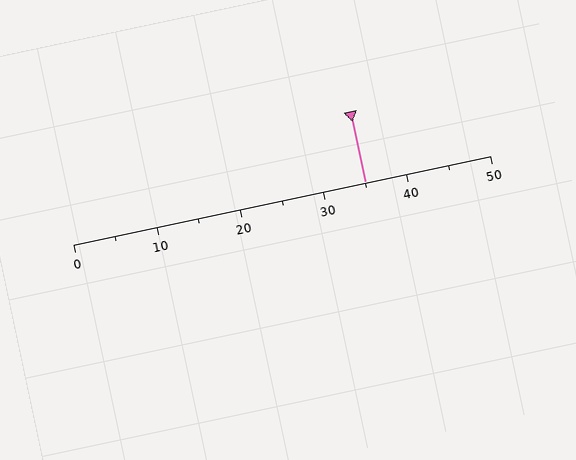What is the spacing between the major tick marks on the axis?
The major ticks are spaced 10 apart.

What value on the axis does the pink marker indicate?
The marker indicates approximately 35.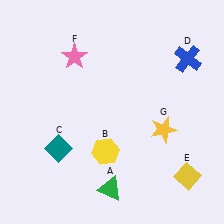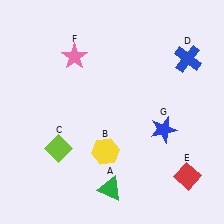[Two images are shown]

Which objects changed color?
C changed from teal to lime. E changed from yellow to red. G changed from yellow to blue.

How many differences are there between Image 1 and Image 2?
There are 3 differences between the two images.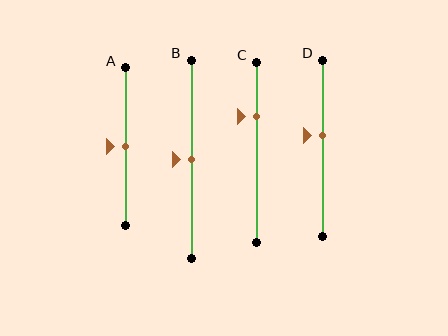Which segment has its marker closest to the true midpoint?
Segment A has its marker closest to the true midpoint.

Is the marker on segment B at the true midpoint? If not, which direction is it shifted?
Yes, the marker on segment B is at the true midpoint.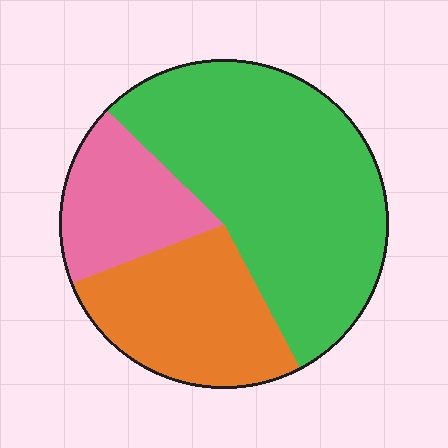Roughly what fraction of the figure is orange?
Orange covers around 25% of the figure.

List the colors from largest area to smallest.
From largest to smallest: green, orange, pink.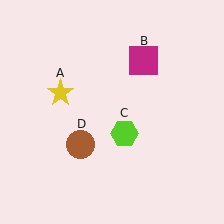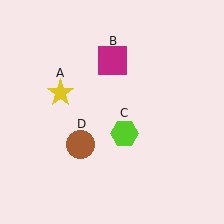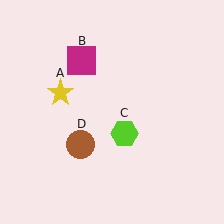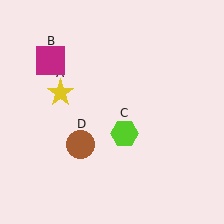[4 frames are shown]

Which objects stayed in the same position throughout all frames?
Yellow star (object A) and lime hexagon (object C) and brown circle (object D) remained stationary.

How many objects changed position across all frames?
1 object changed position: magenta square (object B).